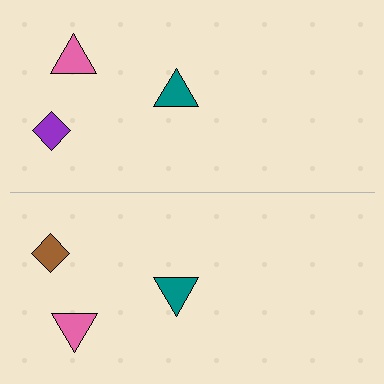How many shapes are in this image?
There are 6 shapes in this image.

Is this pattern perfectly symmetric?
No, the pattern is not perfectly symmetric. The brown diamond on the bottom side breaks the symmetry — its mirror counterpart is purple.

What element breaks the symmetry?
The brown diamond on the bottom side breaks the symmetry — its mirror counterpart is purple.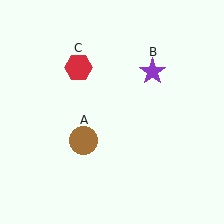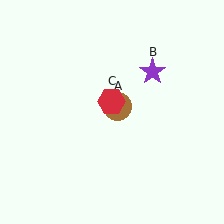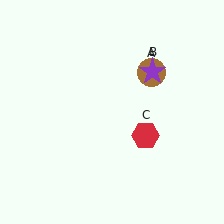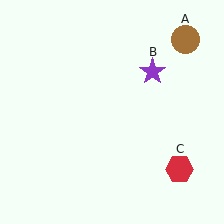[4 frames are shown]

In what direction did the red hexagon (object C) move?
The red hexagon (object C) moved down and to the right.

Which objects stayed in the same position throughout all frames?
Purple star (object B) remained stationary.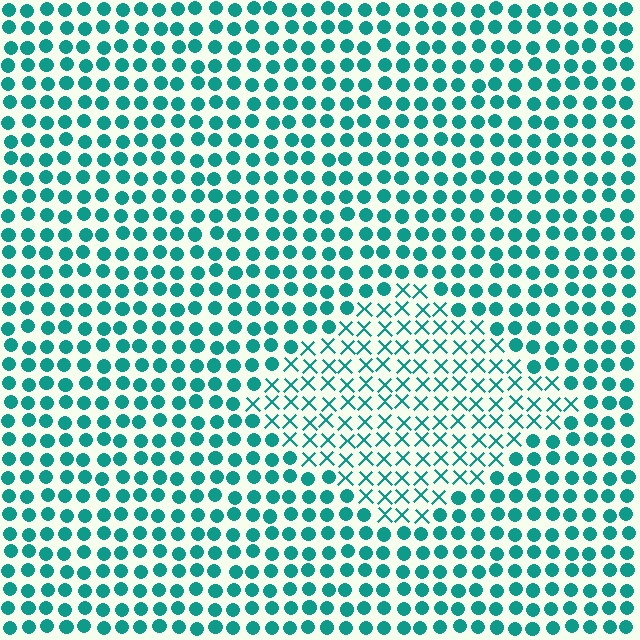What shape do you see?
I see a diamond.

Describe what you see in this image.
The image is filled with small teal elements arranged in a uniform grid. A diamond-shaped region contains X marks, while the surrounding area contains circles. The boundary is defined purely by the change in element shape.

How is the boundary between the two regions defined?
The boundary is defined by a change in element shape: X marks inside vs. circles outside. All elements share the same color and spacing.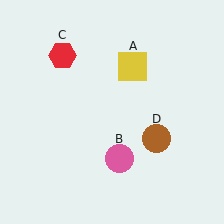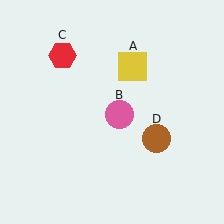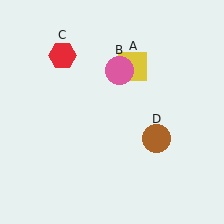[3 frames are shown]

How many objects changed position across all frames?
1 object changed position: pink circle (object B).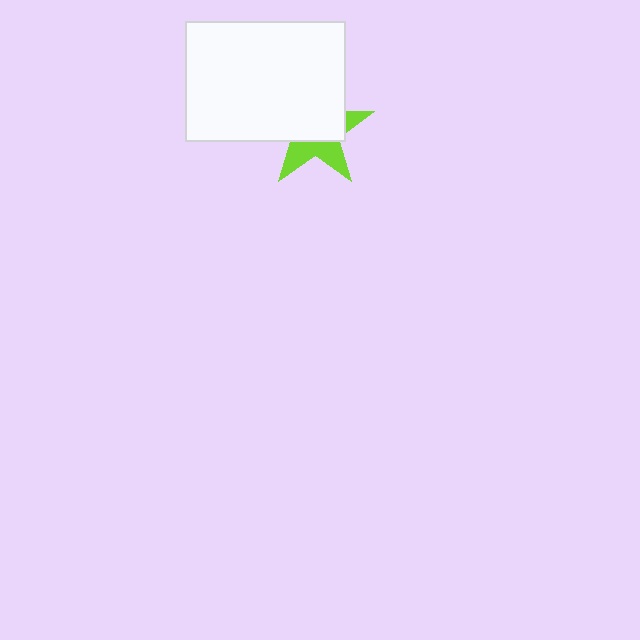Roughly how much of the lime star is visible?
A small part of it is visible (roughly 40%).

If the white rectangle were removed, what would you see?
You would see the complete lime star.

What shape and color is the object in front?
The object in front is a white rectangle.